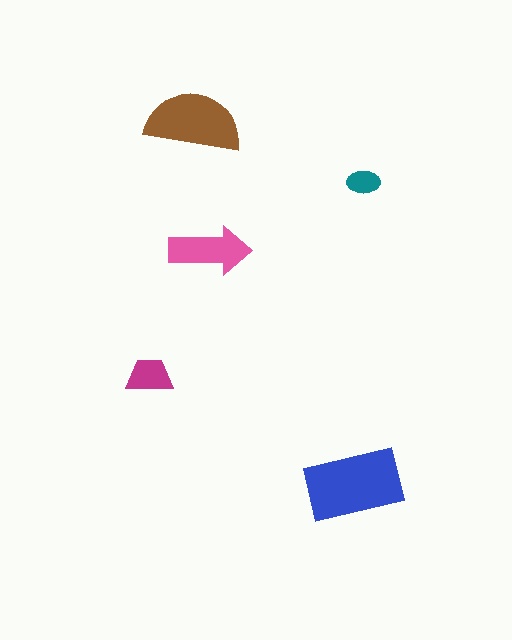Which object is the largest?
The blue rectangle.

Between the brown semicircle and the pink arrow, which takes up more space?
The brown semicircle.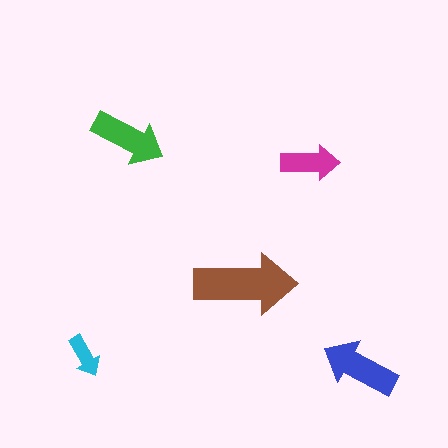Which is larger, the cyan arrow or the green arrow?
The green one.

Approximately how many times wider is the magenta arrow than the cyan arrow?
About 1.5 times wider.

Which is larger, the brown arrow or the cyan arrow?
The brown one.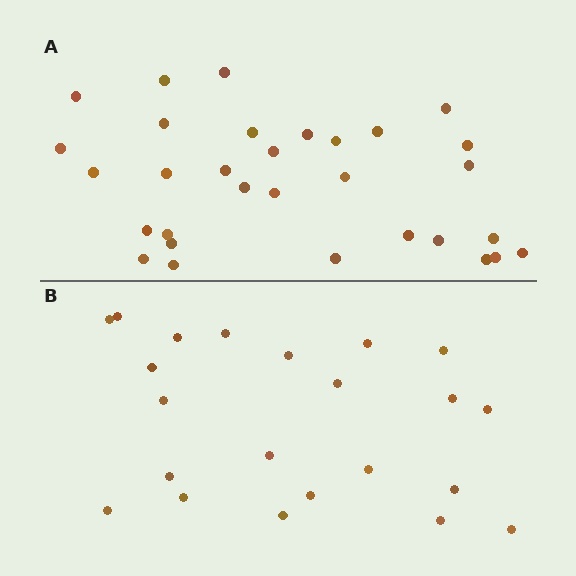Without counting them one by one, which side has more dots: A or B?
Region A (the top region) has more dots.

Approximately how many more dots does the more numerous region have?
Region A has roughly 8 or so more dots than region B.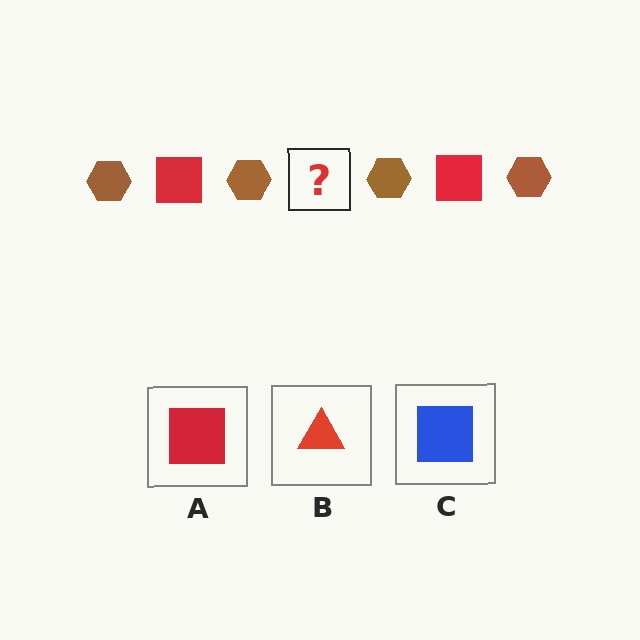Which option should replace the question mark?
Option A.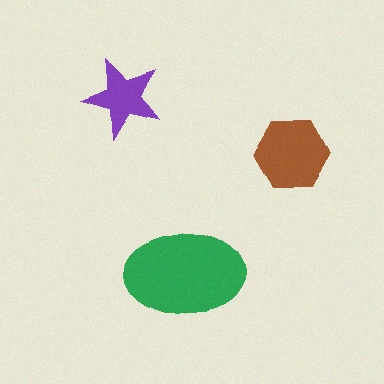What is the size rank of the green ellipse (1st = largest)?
1st.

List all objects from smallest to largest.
The purple star, the brown hexagon, the green ellipse.